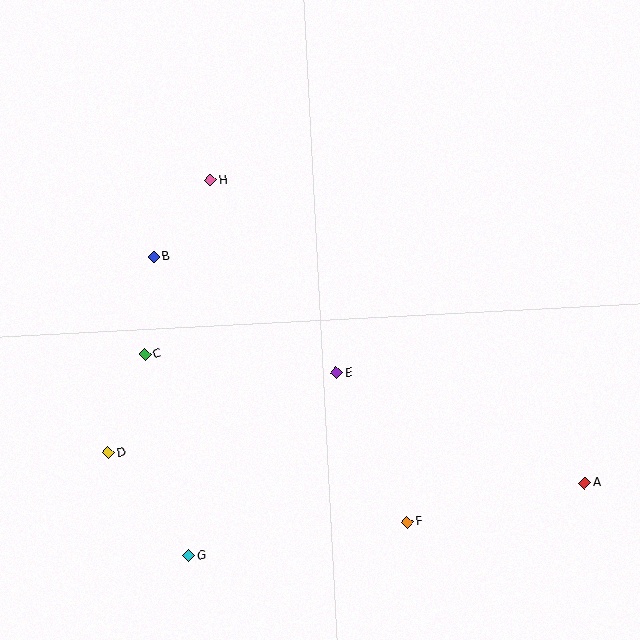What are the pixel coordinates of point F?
Point F is at (407, 522).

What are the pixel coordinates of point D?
Point D is at (108, 453).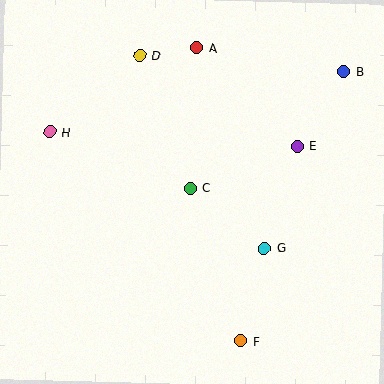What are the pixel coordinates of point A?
Point A is at (197, 48).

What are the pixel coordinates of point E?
Point E is at (298, 146).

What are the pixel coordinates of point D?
Point D is at (140, 55).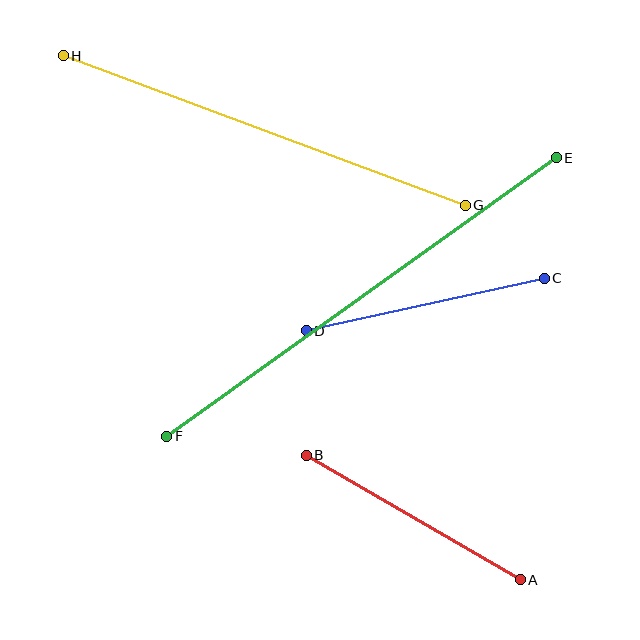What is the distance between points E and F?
The distance is approximately 479 pixels.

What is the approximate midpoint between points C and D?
The midpoint is at approximately (425, 305) pixels.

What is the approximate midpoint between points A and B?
The midpoint is at approximately (413, 517) pixels.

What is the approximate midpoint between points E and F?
The midpoint is at approximately (361, 297) pixels.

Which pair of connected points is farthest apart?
Points E and F are farthest apart.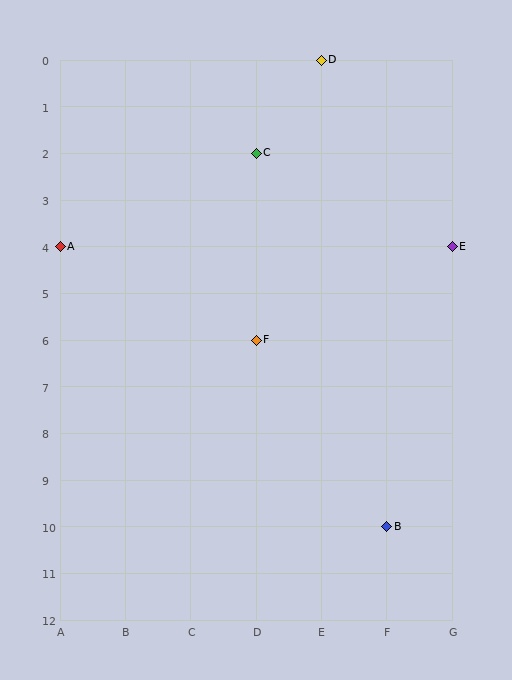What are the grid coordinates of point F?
Point F is at grid coordinates (D, 6).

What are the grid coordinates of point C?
Point C is at grid coordinates (D, 2).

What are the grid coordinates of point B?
Point B is at grid coordinates (F, 10).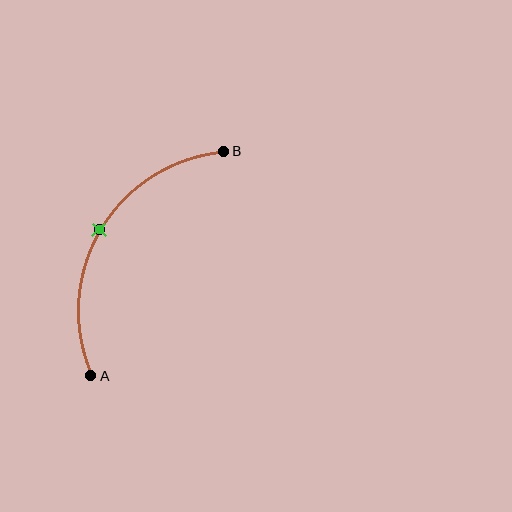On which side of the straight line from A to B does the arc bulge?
The arc bulges to the left of the straight line connecting A and B.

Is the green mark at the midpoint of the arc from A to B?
Yes. The green mark lies on the arc at equal arc-length from both A and B — it is the arc midpoint.